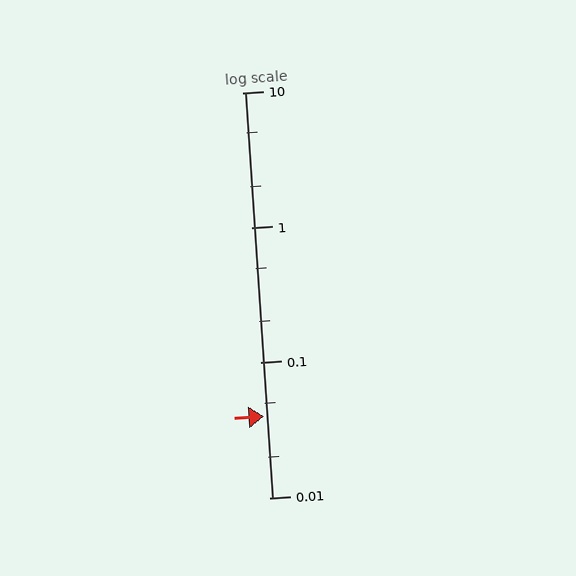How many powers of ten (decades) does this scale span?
The scale spans 3 decades, from 0.01 to 10.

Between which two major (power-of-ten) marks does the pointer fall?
The pointer is between 0.01 and 0.1.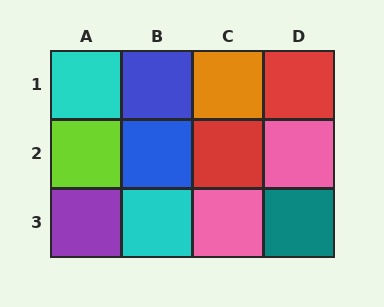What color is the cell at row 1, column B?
Blue.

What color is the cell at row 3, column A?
Purple.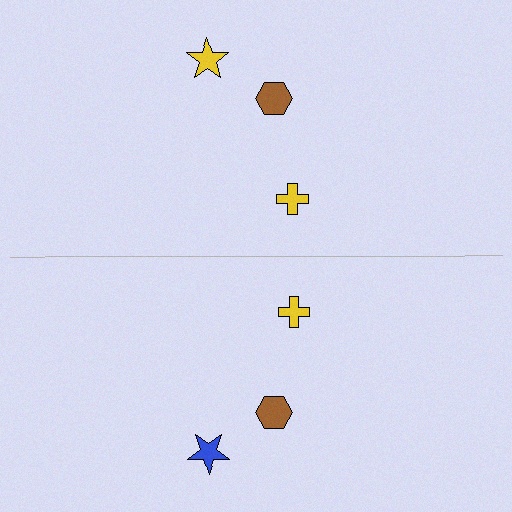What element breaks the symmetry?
The blue star on the bottom side breaks the symmetry — its mirror counterpart is yellow.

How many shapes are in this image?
There are 6 shapes in this image.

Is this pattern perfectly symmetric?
No, the pattern is not perfectly symmetric. The blue star on the bottom side breaks the symmetry — its mirror counterpart is yellow.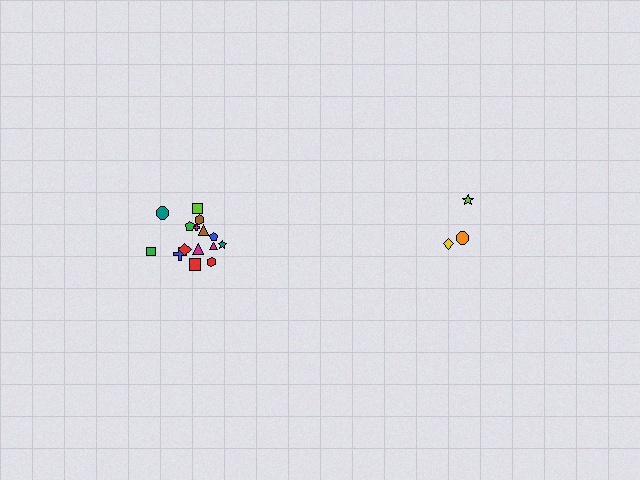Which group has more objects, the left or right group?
The left group.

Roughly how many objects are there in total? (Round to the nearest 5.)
Roughly 20 objects in total.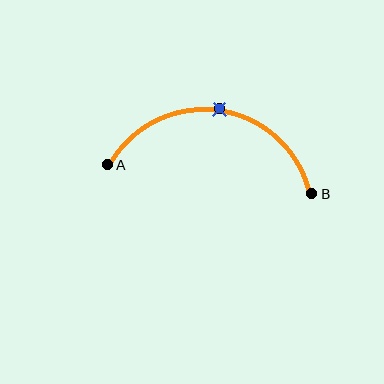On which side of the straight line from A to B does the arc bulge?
The arc bulges above the straight line connecting A and B.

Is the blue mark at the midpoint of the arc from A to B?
Yes. The blue mark lies on the arc at equal arc-length from both A and B — it is the arc midpoint.